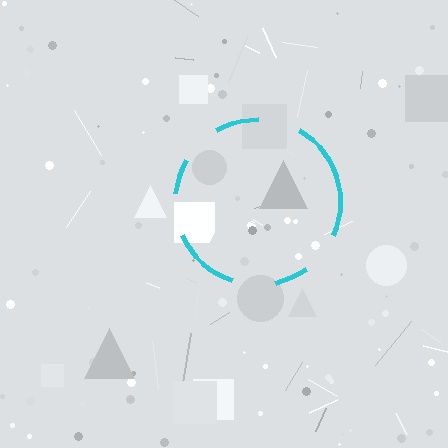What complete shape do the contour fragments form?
The contour fragments form a circle.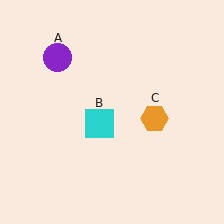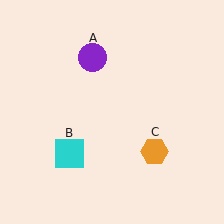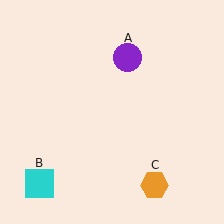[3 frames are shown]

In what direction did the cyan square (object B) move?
The cyan square (object B) moved down and to the left.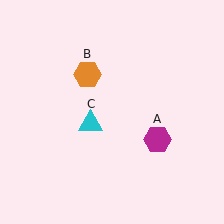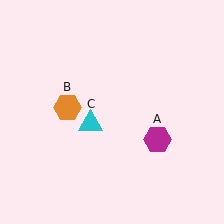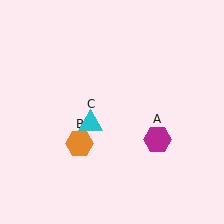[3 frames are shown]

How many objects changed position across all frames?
1 object changed position: orange hexagon (object B).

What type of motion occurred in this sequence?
The orange hexagon (object B) rotated counterclockwise around the center of the scene.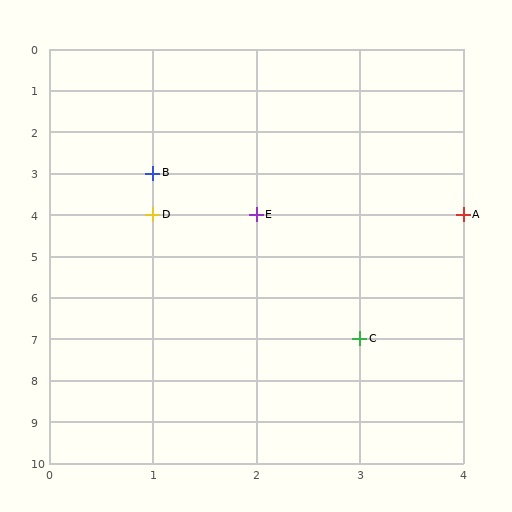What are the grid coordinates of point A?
Point A is at grid coordinates (4, 4).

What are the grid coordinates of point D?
Point D is at grid coordinates (1, 4).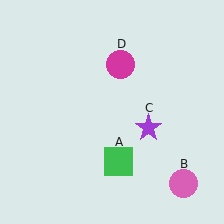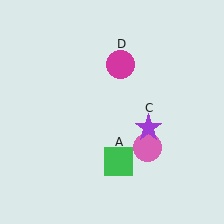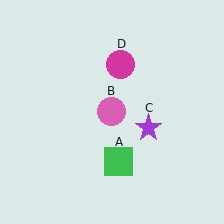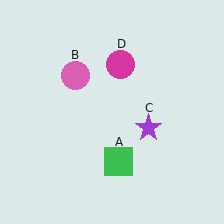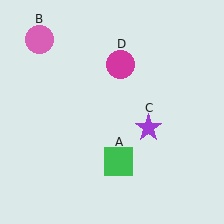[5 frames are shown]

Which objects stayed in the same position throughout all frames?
Green square (object A) and purple star (object C) and magenta circle (object D) remained stationary.